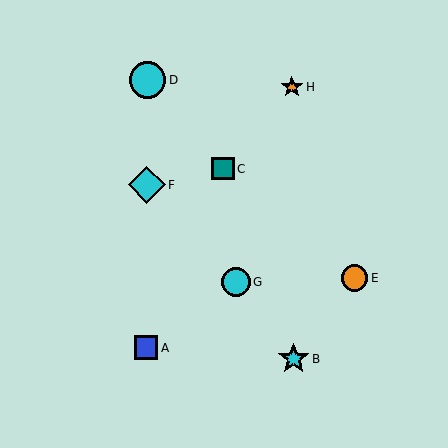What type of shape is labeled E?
Shape E is an orange circle.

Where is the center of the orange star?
The center of the orange star is at (292, 87).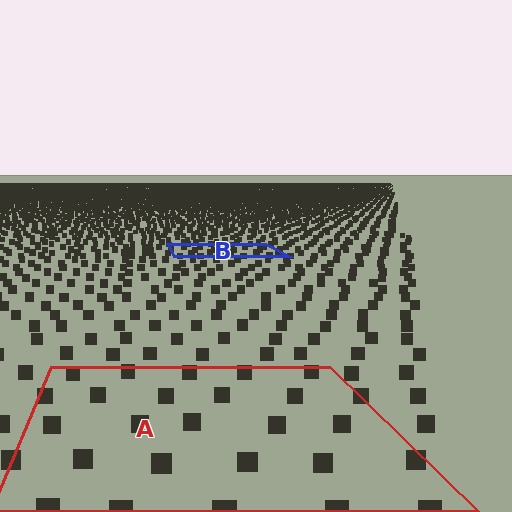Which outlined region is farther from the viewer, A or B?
Region B is farther from the viewer — the texture elements inside it appear smaller and more densely packed.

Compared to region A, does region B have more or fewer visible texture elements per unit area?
Region B has more texture elements per unit area — they are packed more densely because it is farther away.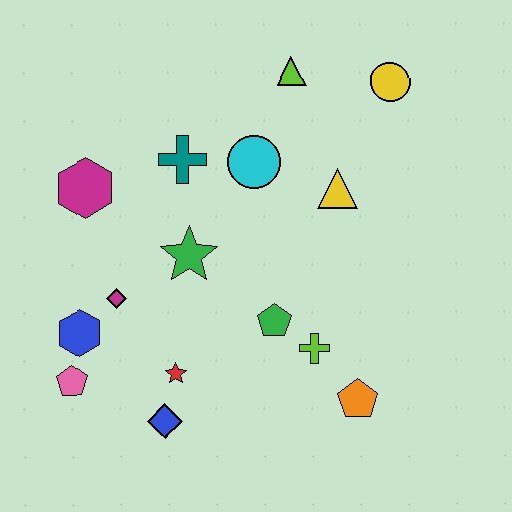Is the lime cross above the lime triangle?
No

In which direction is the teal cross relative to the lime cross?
The teal cross is above the lime cross.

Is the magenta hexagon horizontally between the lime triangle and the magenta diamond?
No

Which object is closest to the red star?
The blue diamond is closest to the red star.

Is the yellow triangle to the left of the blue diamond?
No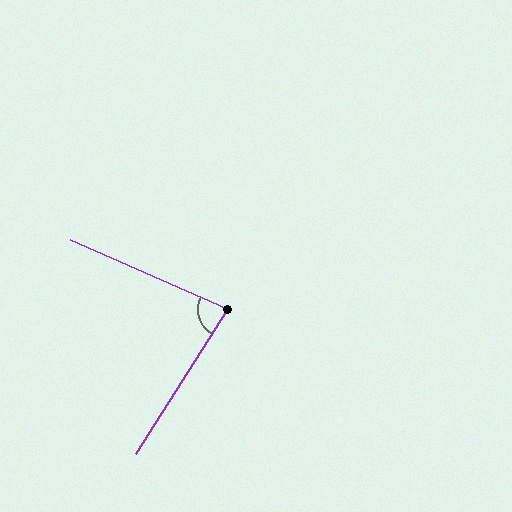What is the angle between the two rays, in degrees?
Approximately 81 degrees.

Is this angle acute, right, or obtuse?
It is acute.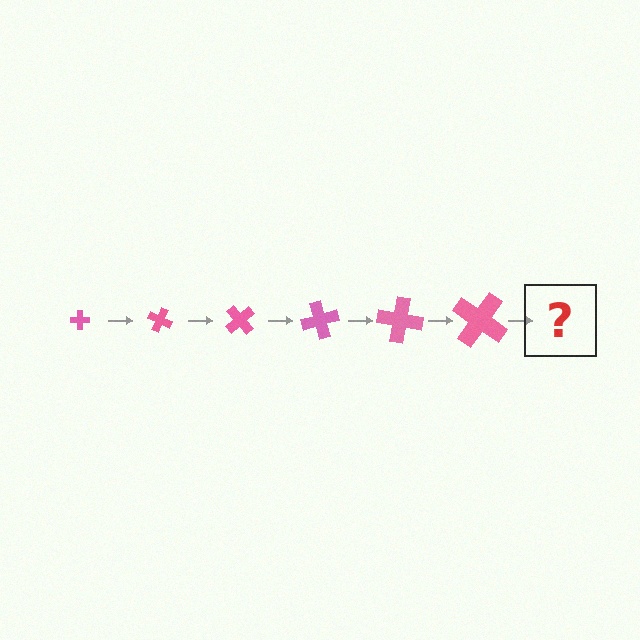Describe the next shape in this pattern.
It should be a cross, larger than the previous one and rotated 150 degrees from the start.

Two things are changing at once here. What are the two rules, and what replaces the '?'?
The two rules are that the cross grows larger each step and it rotates 25 degrees each step. The '?' should be a cross, larger than the previous one and rotated 150 degrees from the start.